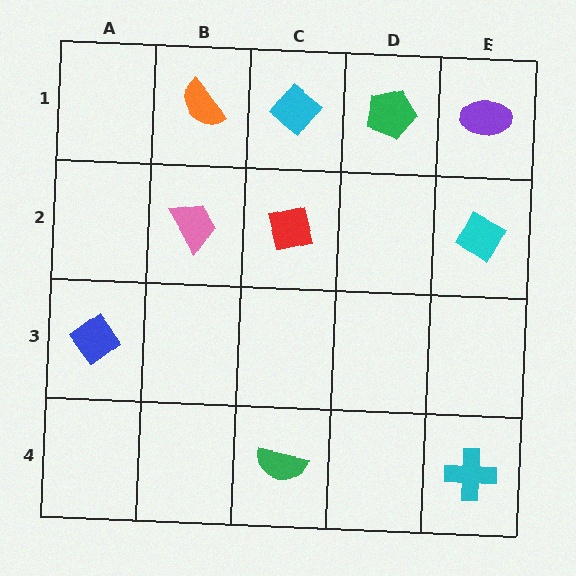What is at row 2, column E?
A cyan diamond.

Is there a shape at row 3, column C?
No, that cell is empty.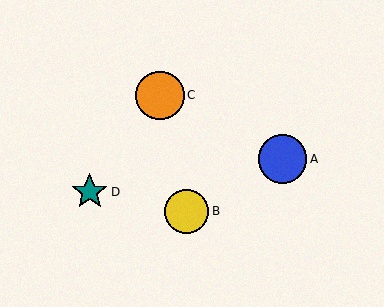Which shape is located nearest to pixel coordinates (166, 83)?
The orange circle (labeled C) at (160, 96) is nearest to that location.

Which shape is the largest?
The orange circle (labeled C) is the largest.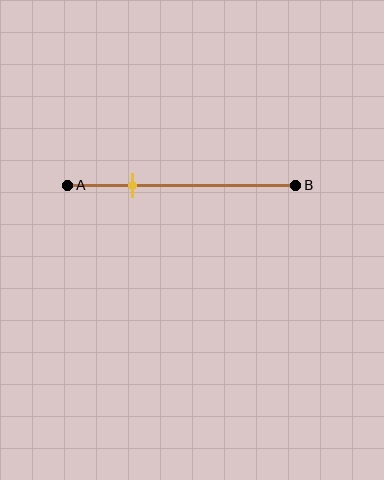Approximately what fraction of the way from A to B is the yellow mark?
The yellow mark is approximately 30% of the way from A to B.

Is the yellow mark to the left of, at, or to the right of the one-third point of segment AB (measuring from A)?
The yellow mark is to the left of the one-third point of segment AB.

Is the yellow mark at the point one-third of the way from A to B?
No, the mark is at about 30% from A, not at the 33% one-third point.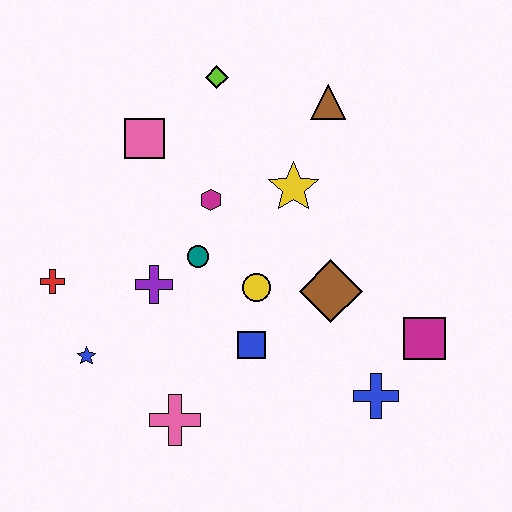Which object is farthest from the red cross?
The magenta square is farthest from the red cross.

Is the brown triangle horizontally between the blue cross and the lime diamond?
Yes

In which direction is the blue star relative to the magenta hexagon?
The blue star is below the magenta hexagon.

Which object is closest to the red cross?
The blue star is closest to the red cross.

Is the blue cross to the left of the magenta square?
Yes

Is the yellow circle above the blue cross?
Yes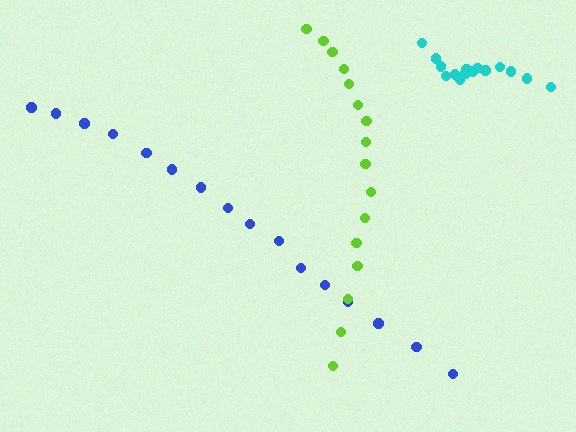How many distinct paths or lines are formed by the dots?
There are 3 distinct paths.